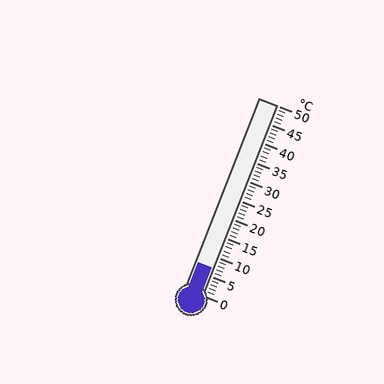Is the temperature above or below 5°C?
The temperature is above 5°C.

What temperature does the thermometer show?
The thermometer shows approximately 7°C.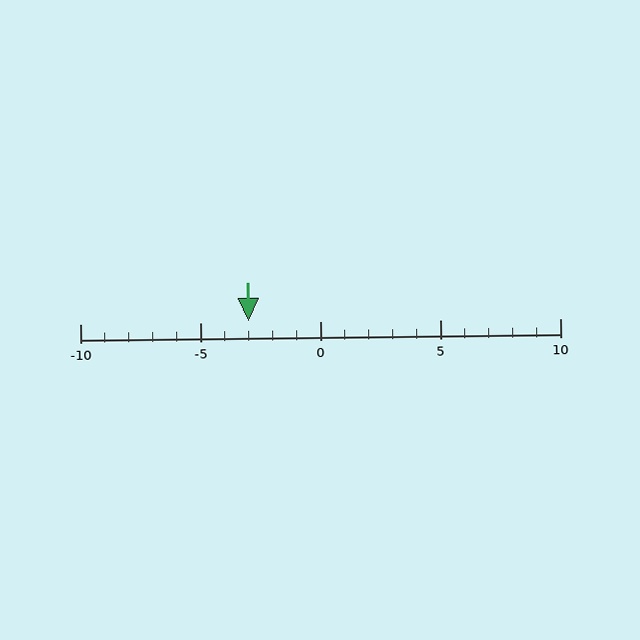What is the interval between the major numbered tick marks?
The major tick marks are spaced 5 units apart.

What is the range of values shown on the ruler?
The ruler shows values from -10 to 10.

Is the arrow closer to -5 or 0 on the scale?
The arrow is closer to -5.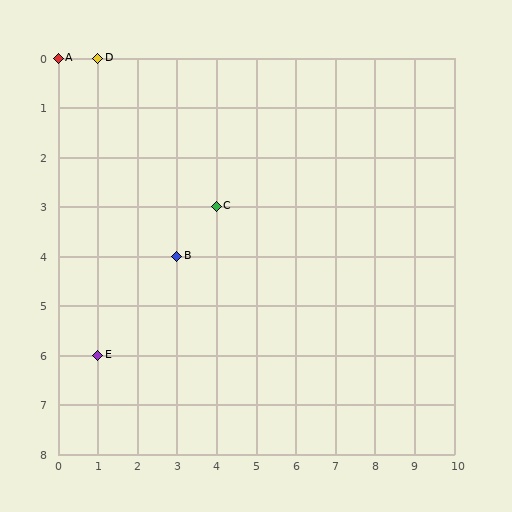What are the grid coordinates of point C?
Point C is at grid coordinates (4, 3).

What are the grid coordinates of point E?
Point E is at grid coordinates (1, 6).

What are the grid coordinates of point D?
Point D is at grid coordinates (1, 0).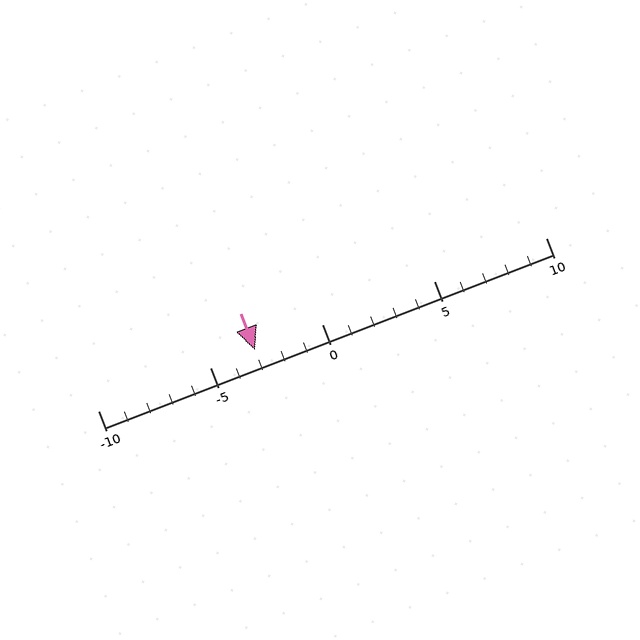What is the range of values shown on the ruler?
The ruler shows values from -10 to 10.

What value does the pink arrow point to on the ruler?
The pink arrow points to approximately -3.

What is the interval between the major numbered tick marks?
The major tick marks are spaced 5 units apart.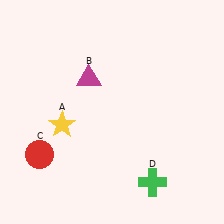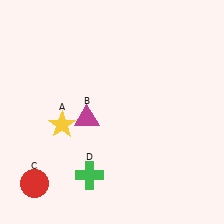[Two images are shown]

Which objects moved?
The objects that moved are: the magenta triangle (B), the red circle (C), the green cross (D).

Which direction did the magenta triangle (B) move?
The magenta triangle (B) moved down.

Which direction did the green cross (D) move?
The green cross (D) moved left.